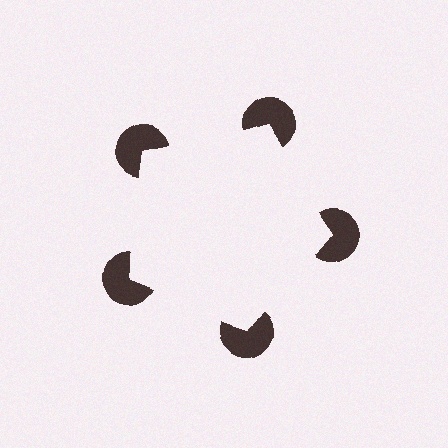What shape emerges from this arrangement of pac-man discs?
An illusory pentagon — its edges are inferred from the aligned wedge cuts in the pac-man discs, not physically drawn.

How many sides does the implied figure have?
5 sides.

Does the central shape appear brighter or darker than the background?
It typically appears slightly brighter than the background, even though no actual brightness change is drawn.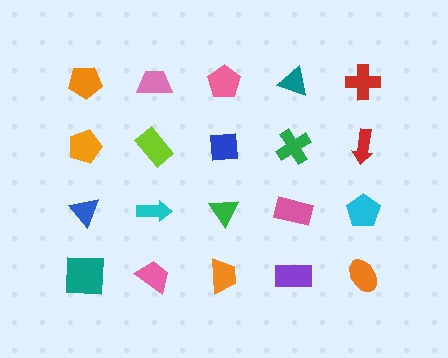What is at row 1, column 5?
A red cross.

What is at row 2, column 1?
An orange pentagon.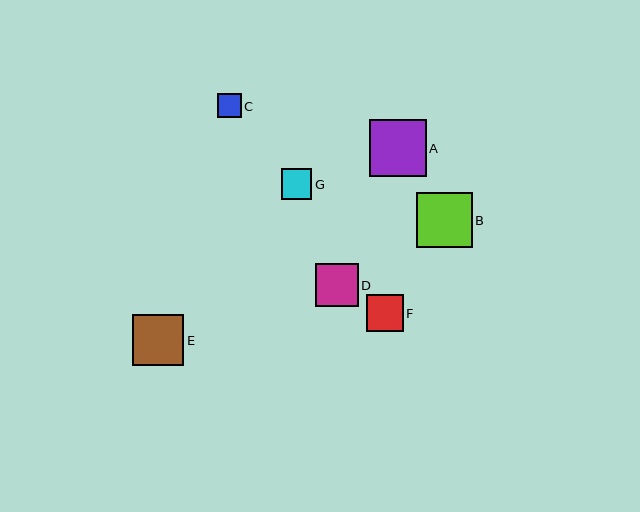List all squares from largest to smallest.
From largest to smallest: A, B, E, D, F, G, C.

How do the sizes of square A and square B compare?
Square A and square B are approximately the same size.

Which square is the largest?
Square A is the largest with a size of approximately 57 pixels.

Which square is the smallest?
Square C is the smallest with a size of approximately 24 pixels.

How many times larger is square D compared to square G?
Square D is approximately 1.4 times the size of square G.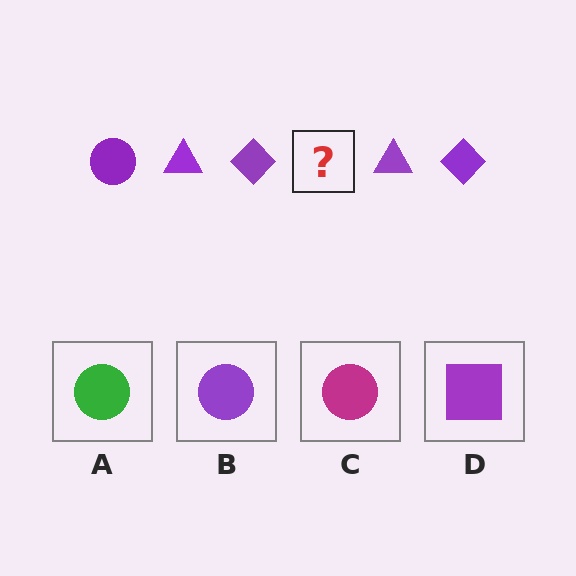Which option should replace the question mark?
Option B.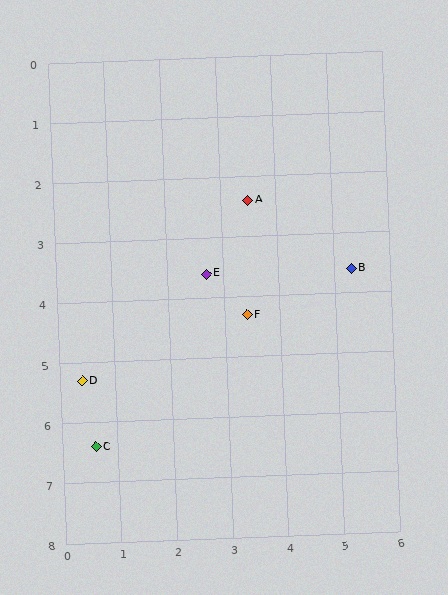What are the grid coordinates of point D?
Point D is at approximately (0.4, 5.3).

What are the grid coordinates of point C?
Point C is at approximately (0.6, 6.4).